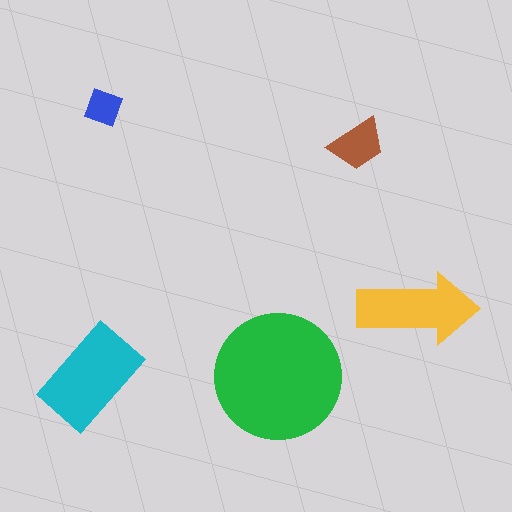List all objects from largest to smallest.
The green circle, the cyan rectangle, the yellow arrow, the brown trapezoid, the blue square.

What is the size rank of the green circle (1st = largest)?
1st.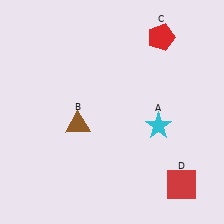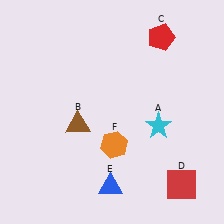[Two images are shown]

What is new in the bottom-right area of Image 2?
An orange hexagon (F) was added in the bottom-right area of Image 2.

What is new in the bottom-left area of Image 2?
A blue triangle (E) was added in the bottom-left area of Image 2.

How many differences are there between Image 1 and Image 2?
There are 2 differences between the two images.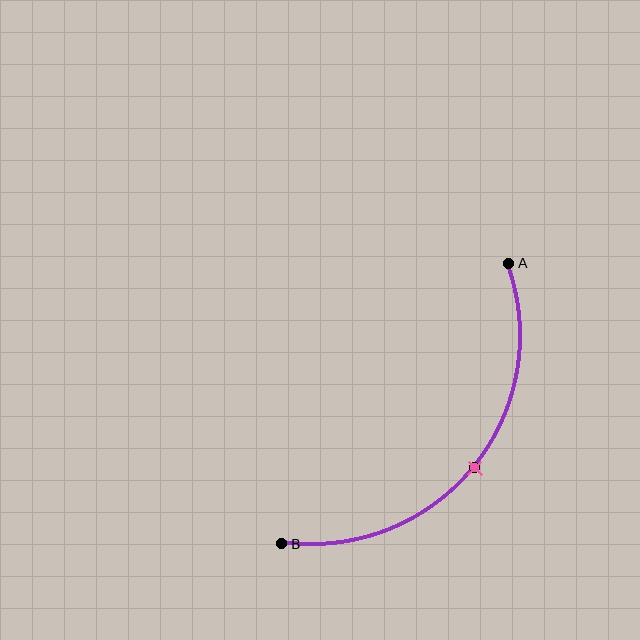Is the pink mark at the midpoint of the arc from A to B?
Yes. The pink mark lies on the arc at equal arc-length from both A and B — it is the arc midpoint.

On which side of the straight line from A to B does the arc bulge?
The arc bulges below and to the right of the straight line connecting A and B.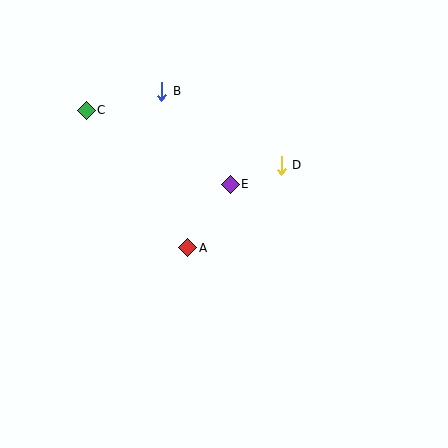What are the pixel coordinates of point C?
Point C is at (86, 110).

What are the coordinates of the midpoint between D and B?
The midpoint between D and B is at (222, 128).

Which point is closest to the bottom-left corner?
Point A is closest to the bottom-left corner.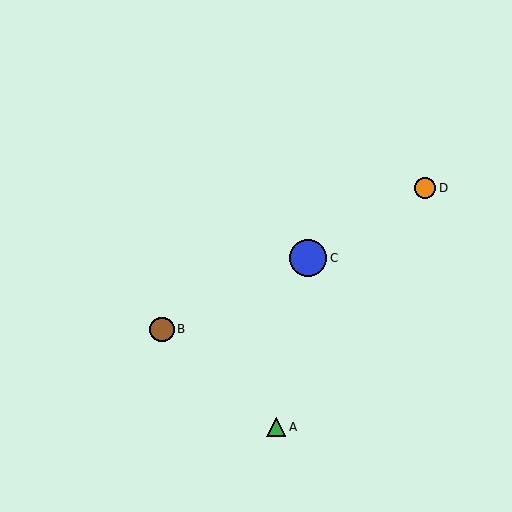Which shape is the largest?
The blue circle (labeled C) is the largest.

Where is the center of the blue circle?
The center of the blue circle is at (308, 258).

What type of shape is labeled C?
Shape C is a blue circle.